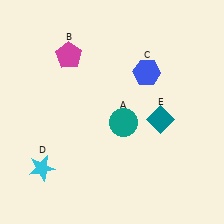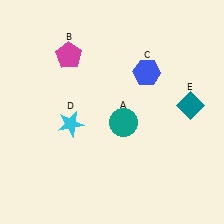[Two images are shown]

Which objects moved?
The objects that moved are: the cyan star (D), the teal diamond (E).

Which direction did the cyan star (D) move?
The cyan star (D) moved up.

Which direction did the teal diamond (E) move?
The teal diamond (E) moved right.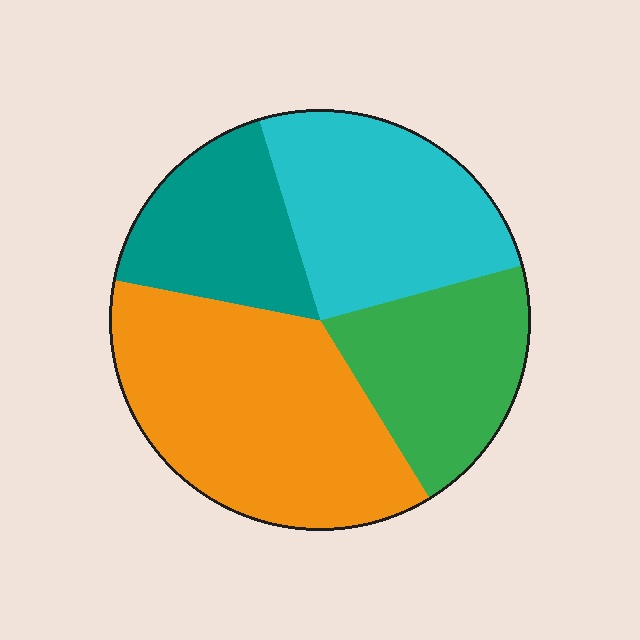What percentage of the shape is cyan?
Cyan covers 26% of the shape.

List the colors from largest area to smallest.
From largest to smallest: orange, cyan, green, teal.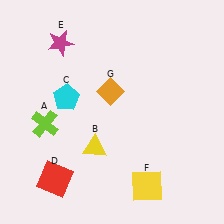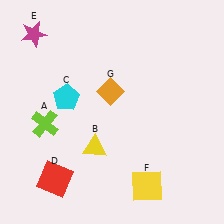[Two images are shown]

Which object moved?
The magenta star (E) moved left.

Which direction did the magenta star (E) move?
The magenta star (E) moved left.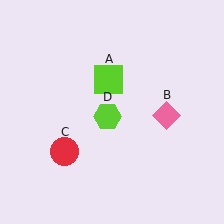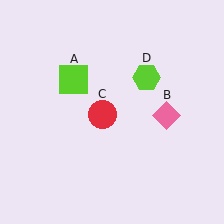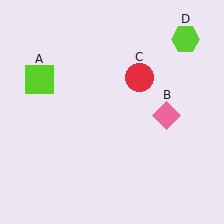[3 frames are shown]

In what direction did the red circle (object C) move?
The red circle (object C) moved up and to the right.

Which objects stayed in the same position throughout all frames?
Pink diamond (object B) remained stationary.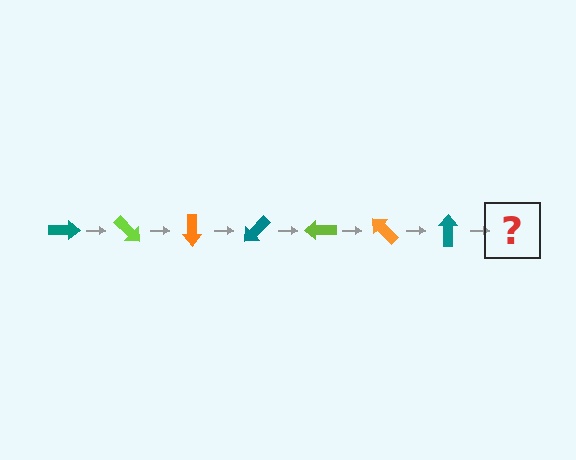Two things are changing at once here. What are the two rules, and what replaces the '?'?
The two rules are that it rotates 45 degrees each step and the color cycles through teal, lime, and orange. The '?' should be a lime arrow, rotated 315 degrees from the start.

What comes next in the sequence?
The next element should be a lime arrow, rotated 315 degrees from the start.